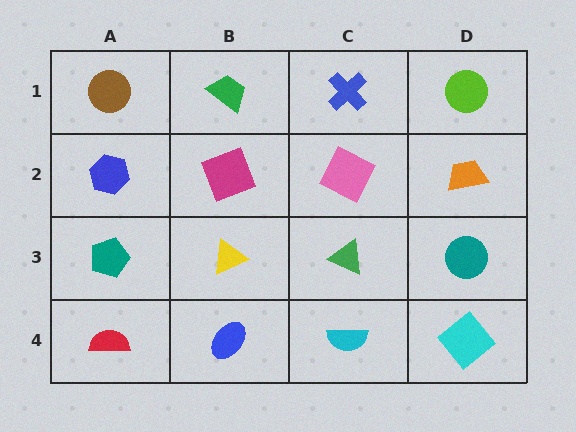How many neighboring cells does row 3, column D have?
3.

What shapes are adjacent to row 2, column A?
A brown circle (row 1, column A), a teal pentagon (row 3, column A), a magenta square (row 2, column B).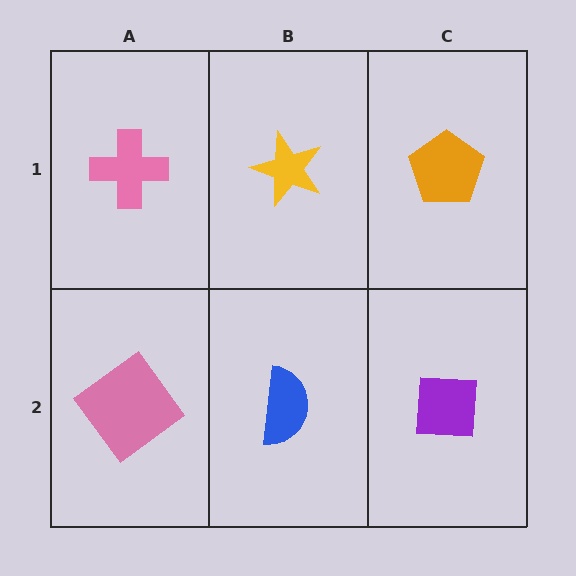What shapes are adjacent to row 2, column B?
A yellow star (row 1, column B), a pink diamond (row 2, column A), a purple square (row 2, column C).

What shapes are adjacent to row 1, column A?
A pink diamond (row 2, column A), a yellow star (row 1, column B).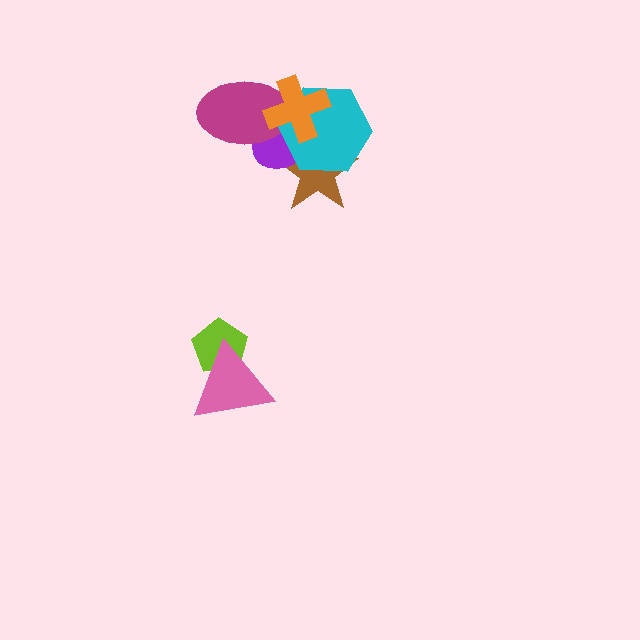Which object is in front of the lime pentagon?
The pink triangle is in front of the lime pentagon.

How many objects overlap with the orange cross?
4 objects overlap with the orange cross.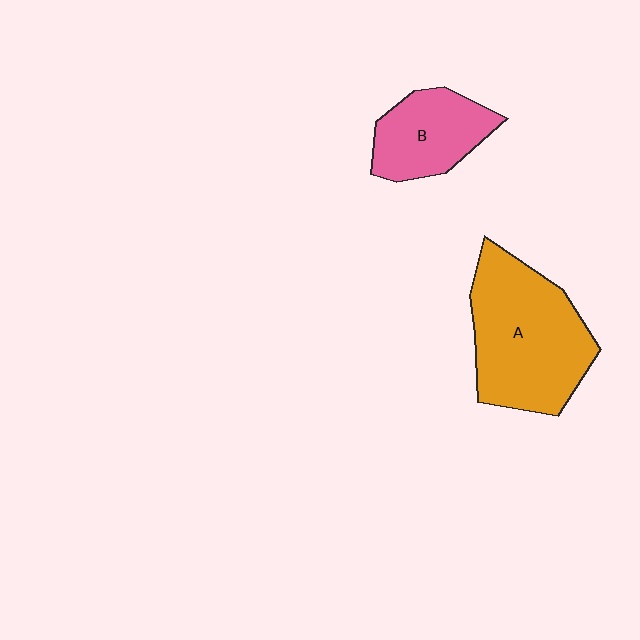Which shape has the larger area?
Shape A (orange).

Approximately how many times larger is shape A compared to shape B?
Approximately 1.8 times.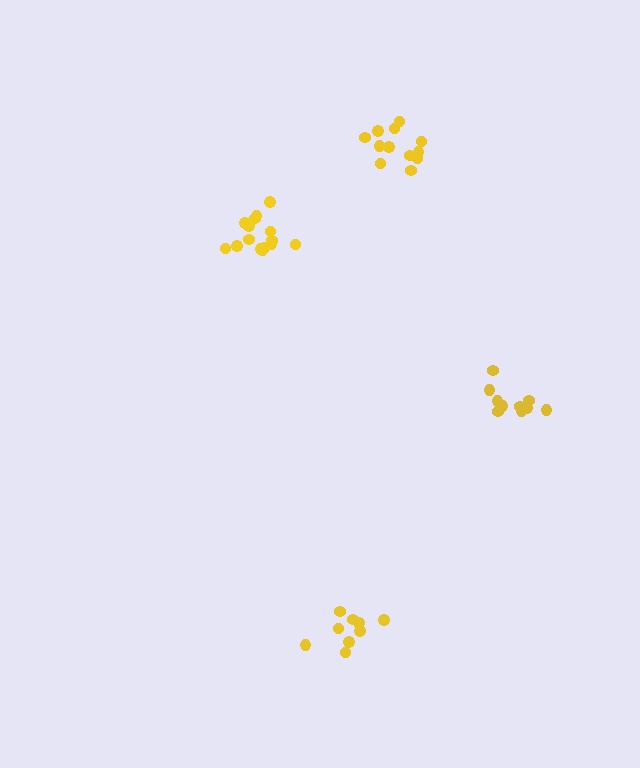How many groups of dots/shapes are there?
There are 4 groups.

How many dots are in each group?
Group 1: 15 dots, Group 2: 9 dots, Group 3: 10 dots, Group 4: 12 dots (46 total).